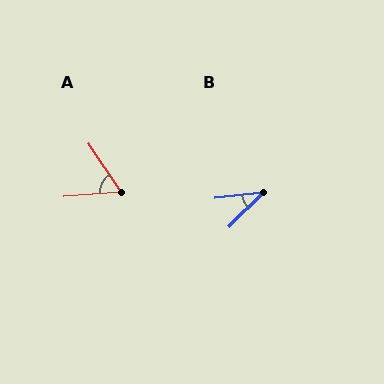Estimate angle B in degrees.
Approximately 39 degrees.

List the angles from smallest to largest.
B (39°), A (60°).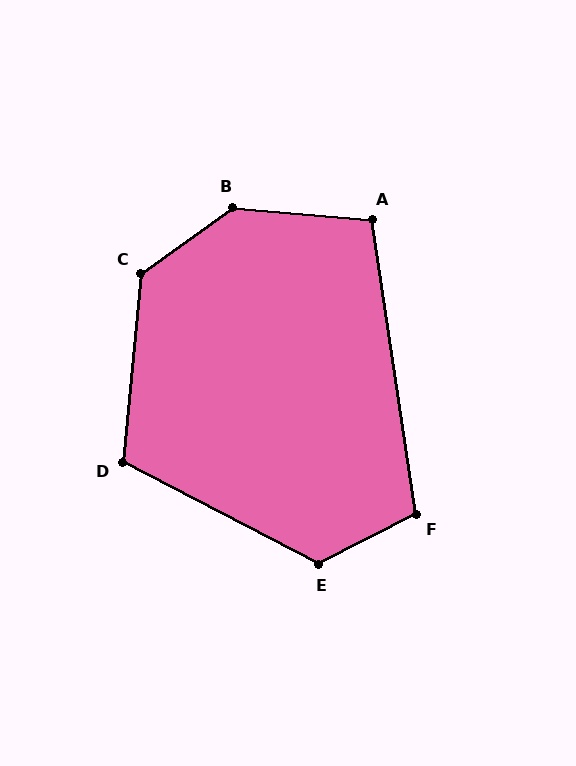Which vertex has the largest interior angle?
B, at approximately 140 degrees.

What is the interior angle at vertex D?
Approximately 112 degrees (obtuse).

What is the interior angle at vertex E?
Approximately 126 degrees (obtuse).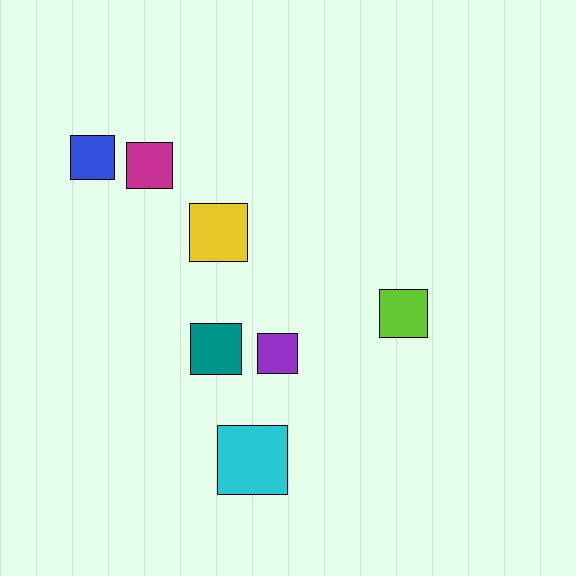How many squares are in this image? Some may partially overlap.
There are 7 squares.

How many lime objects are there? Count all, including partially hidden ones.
There is 1 lime object.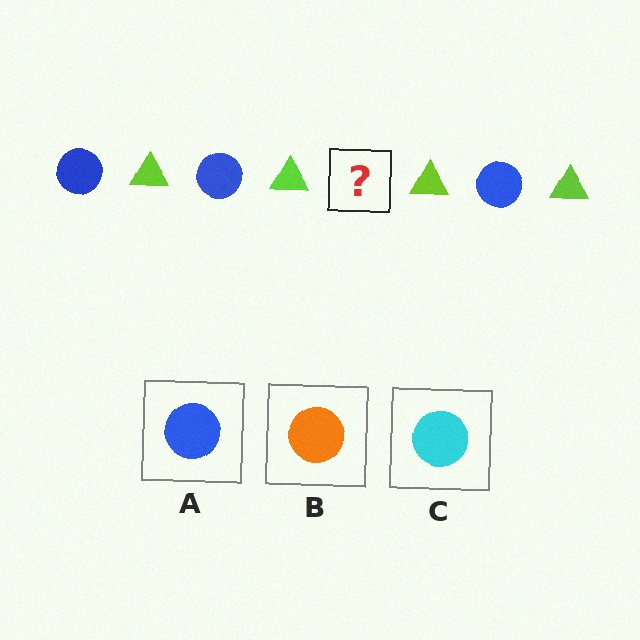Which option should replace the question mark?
Option A.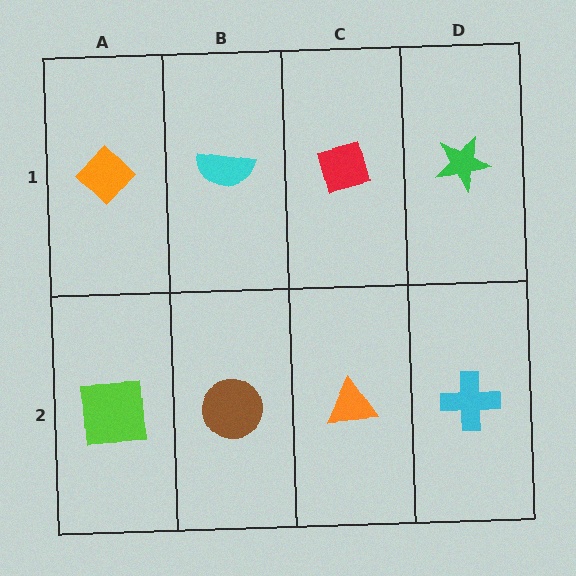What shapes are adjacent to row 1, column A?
A lime square (row 2, column A), a cyan semicircle (row 1, column B).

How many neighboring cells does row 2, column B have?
3.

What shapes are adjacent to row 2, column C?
A red diamond (row 1, column C), a brown circle (row 2, column B), a cyan cross (row 2, column D).